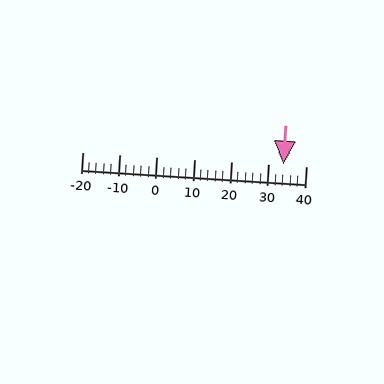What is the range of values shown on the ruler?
The ruler shows values from -20 to 40.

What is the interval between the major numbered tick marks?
The major tick marks are spaced 10 units apart.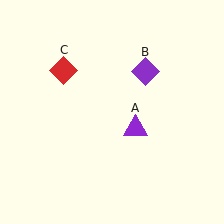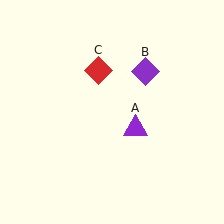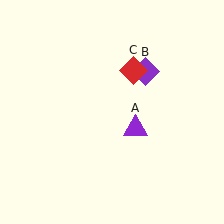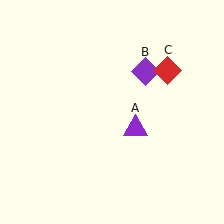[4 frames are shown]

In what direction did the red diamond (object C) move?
The red diamond (object C) moved right.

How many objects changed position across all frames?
1 object changed position: red diamond (object C).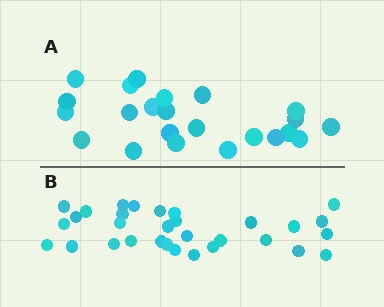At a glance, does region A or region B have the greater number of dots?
Region B (the bottom region) has more dots.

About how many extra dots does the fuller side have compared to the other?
Region B has roughly 8 or so more dots than region A.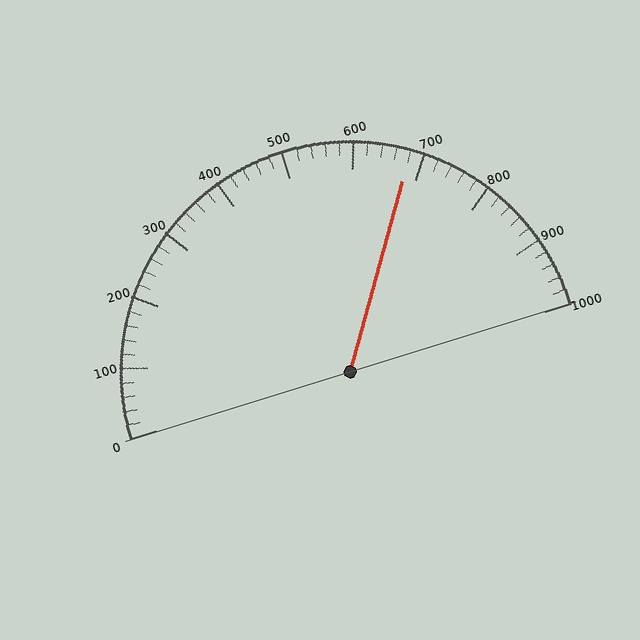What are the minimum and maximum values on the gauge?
The gauge ranges from 0 to 1000.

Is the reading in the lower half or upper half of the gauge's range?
The reading is in the upper half of the range (0 to 1000).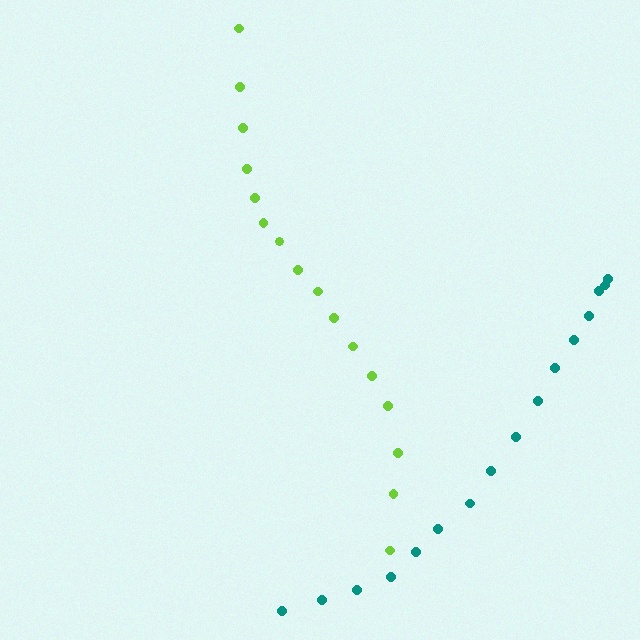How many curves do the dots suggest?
There are 2 distinct paths.